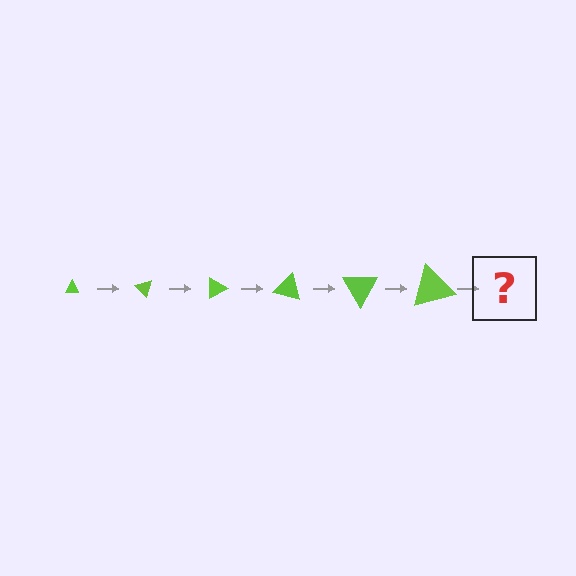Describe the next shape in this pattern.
It should be a triangle, larger than the previous one and rotated 270 degrees from the start.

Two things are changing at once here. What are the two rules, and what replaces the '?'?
The two rules are that the triangle grows larger each step and it rotates 45 degrees each step. The '?' should be a triangle, larger than the previous one and rotated 270 degrees from the start.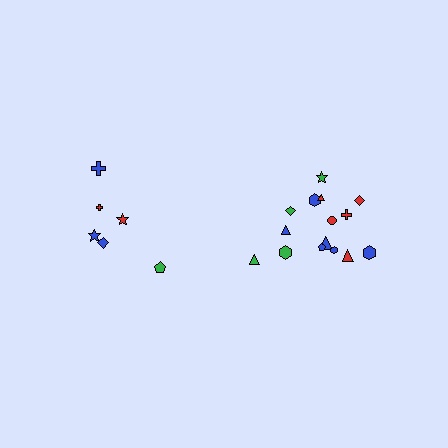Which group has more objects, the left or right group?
The right group.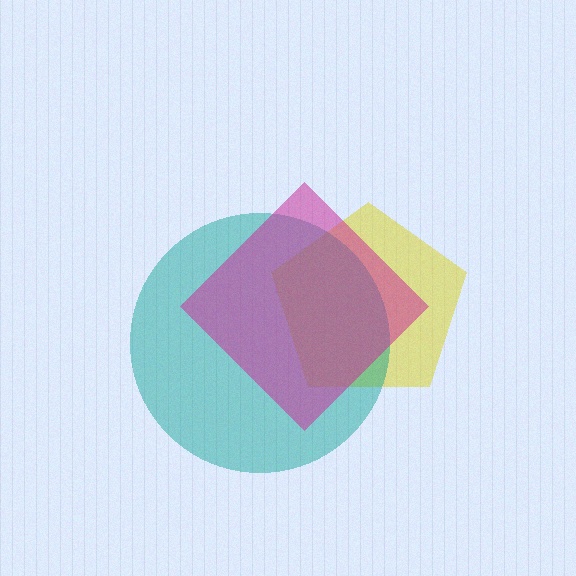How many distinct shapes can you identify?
There are 3 distinct shapes: a yellow pentagon, a teal circle, a magenta diamond.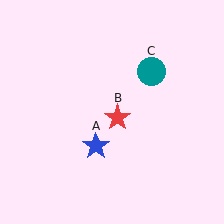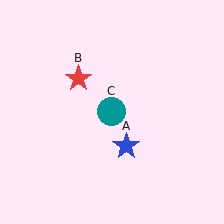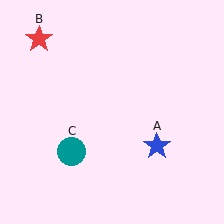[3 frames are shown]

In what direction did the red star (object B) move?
The red star (object B) moved up and to the left.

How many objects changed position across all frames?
3 objects changed position: blue star (object A), red star (object B), teal circle (object C).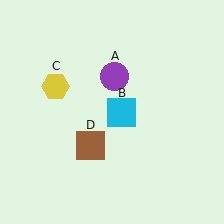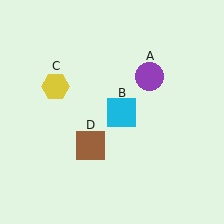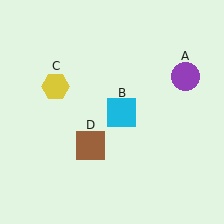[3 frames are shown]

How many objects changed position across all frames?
1 object changed position: purple circle (object A).